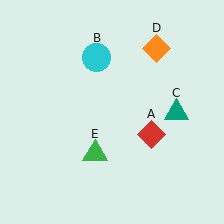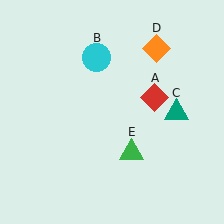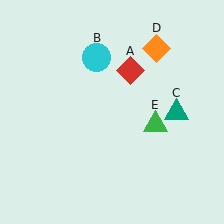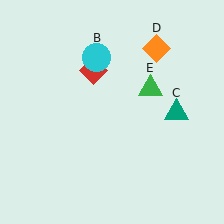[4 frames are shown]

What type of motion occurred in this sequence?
The red diamond (object A), green triangle (object E) rotated counterclockwise around the center of the scene.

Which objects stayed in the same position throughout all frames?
Cyan circle (object B) and teal triangle (object C) and orange diamond (object D) remained stationary.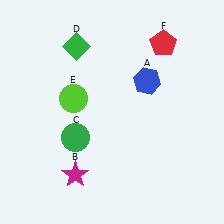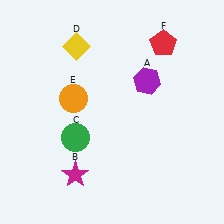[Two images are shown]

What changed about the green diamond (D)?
In Image 1, D is green. In Image 2, it changed to yellow.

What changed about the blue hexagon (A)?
In Image 1, A is blue. In Image 2, it changed to purple.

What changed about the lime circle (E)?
In Image 1, E is lime. In Image 2, it changed to orange.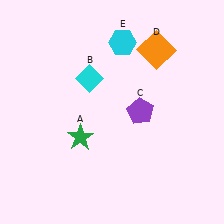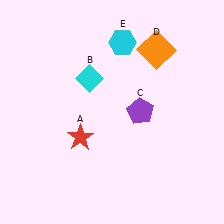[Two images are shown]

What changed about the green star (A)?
In Image 1, A is green. In Image 2, it changed to red.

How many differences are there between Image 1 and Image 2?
There is 1 difference between the two images.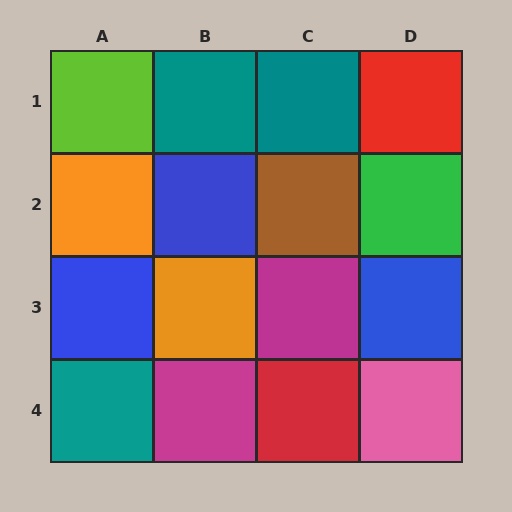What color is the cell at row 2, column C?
Brown.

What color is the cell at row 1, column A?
Lime.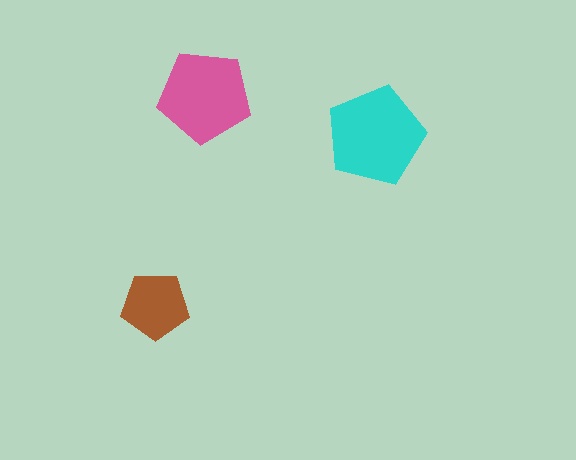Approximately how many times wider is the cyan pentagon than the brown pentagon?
About 1.5 times wider.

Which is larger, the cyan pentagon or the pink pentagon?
The cyan one.